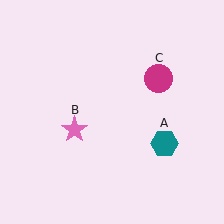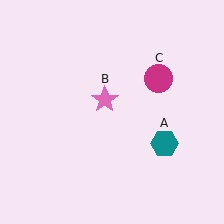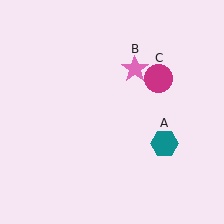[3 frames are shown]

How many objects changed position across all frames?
1 object changed position: pink star (object B).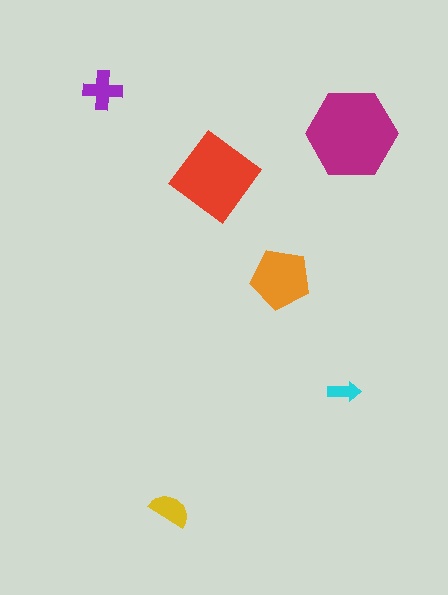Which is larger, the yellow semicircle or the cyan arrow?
The yellow semicircle.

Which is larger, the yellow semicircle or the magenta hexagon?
The magenta hexagon.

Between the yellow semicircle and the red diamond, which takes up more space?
The red diamond.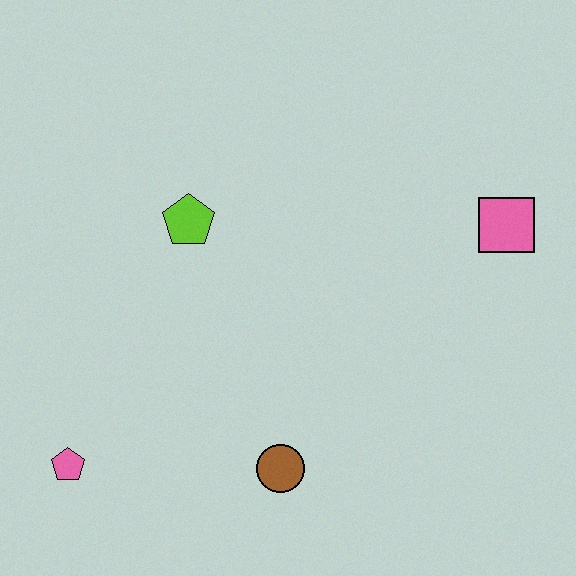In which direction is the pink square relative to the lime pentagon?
The pink square is to the right of the lime pentagon.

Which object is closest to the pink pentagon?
The brown circle is closest to the pink pentagon.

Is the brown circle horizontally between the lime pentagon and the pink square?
Yes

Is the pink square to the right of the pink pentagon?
Yes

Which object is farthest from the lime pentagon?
The pink square is farthest from the lime pentagon.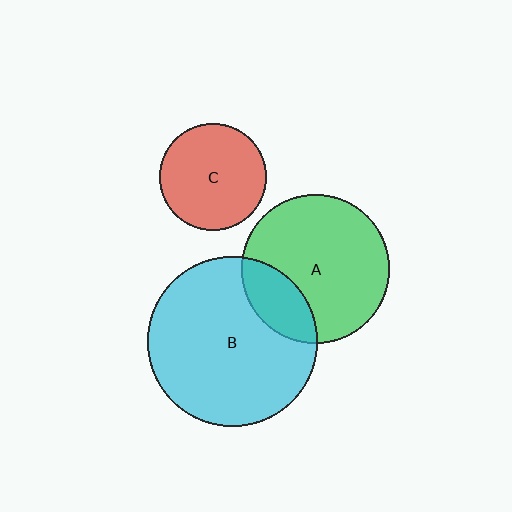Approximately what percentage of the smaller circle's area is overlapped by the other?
Approximately 20%.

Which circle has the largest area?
Circle B (cyan).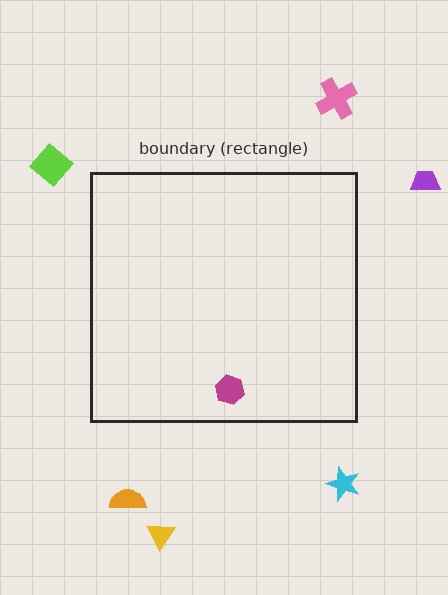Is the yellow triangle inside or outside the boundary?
Outside.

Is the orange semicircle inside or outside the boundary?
Outside.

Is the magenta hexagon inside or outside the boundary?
Inside.